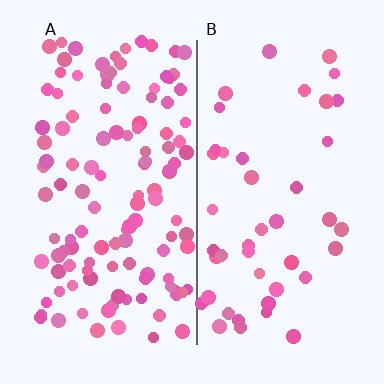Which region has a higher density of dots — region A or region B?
A (the left).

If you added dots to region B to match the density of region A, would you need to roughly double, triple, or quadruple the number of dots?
Approximately triple.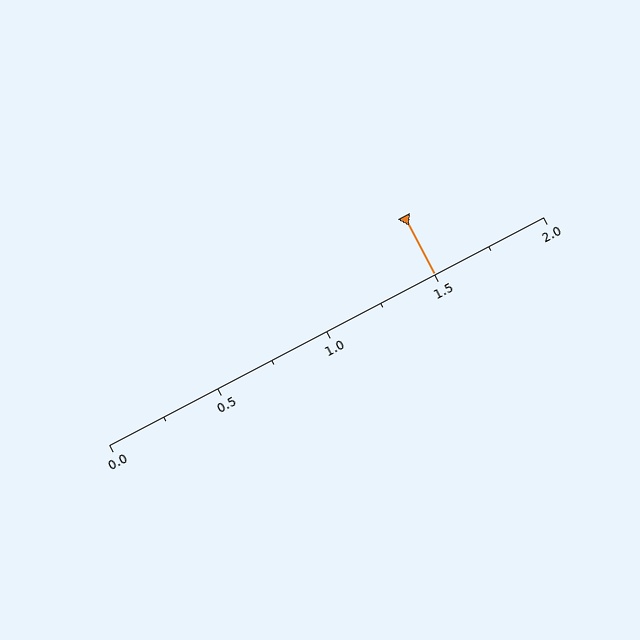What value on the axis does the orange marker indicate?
The marker indicates approximately 1.5.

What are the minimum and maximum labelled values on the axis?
The axis runs from 0.0 to 2.0.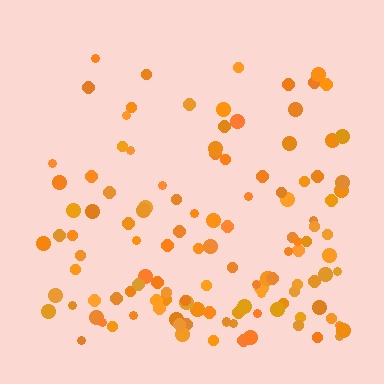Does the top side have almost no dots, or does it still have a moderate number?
Still a moderate number, just noticeably fewer than the bottom.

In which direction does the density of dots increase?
From top to bottom, with the bottom side densest.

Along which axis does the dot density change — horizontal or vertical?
Vertical.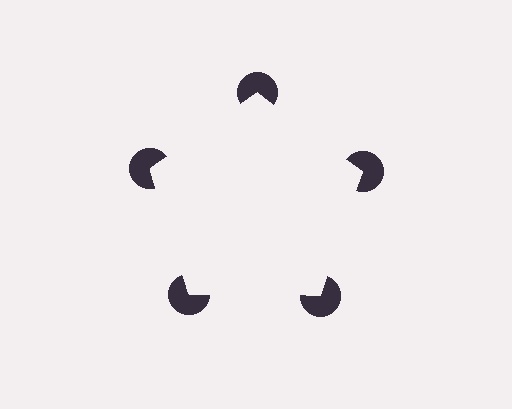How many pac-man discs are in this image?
There are 5 — one at each vertex of the illusory pentagon.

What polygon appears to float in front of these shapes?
An illusory pentagon — its edges are inferred from the aligned wedge cuts in the pac-man discs, not physically drawn.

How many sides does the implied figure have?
5 sides.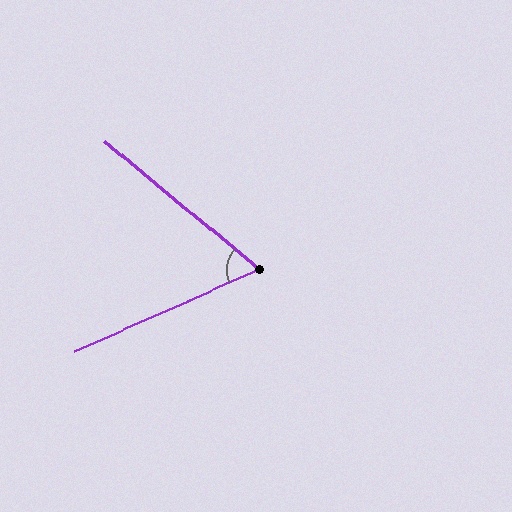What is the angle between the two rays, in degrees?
Approximately 63 degrees.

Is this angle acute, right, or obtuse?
It is acute.